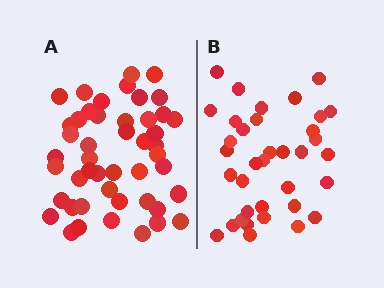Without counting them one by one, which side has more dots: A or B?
Region A (the left region) has more dots.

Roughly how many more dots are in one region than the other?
Region A has roughly 12 or so more dots than region B.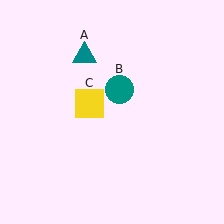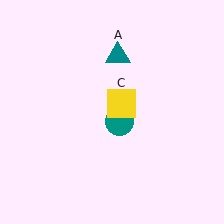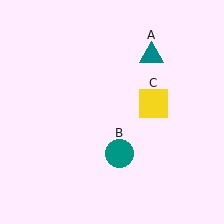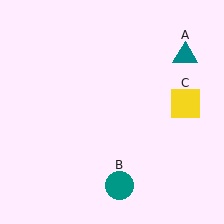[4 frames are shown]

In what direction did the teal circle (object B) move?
The teal circle (object B) moved down.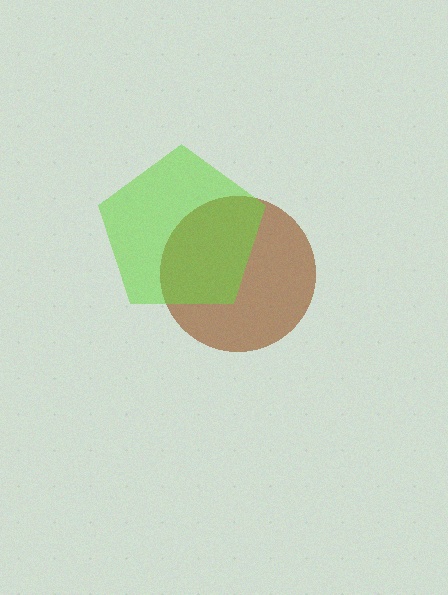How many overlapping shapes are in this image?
There are 2 overlapping shapes in the image.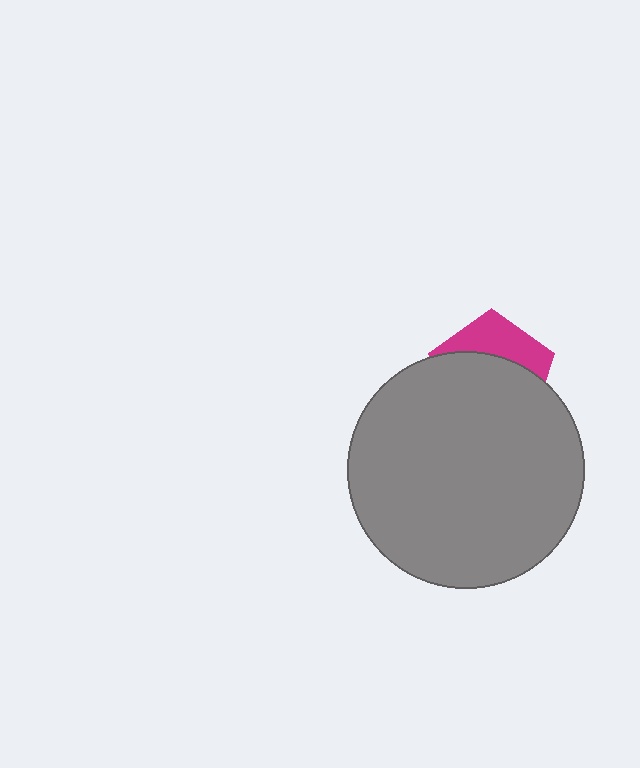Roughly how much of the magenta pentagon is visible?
A small part of it is visible (roughly 34%).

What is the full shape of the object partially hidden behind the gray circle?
The partially hidden object is a magenta pentagon.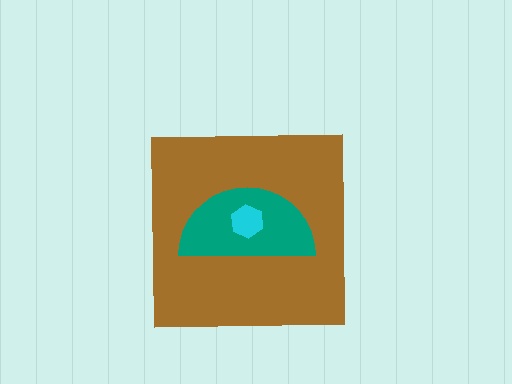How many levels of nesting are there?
3.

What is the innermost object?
The cyan hexagon.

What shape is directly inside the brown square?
The teal semicircle.